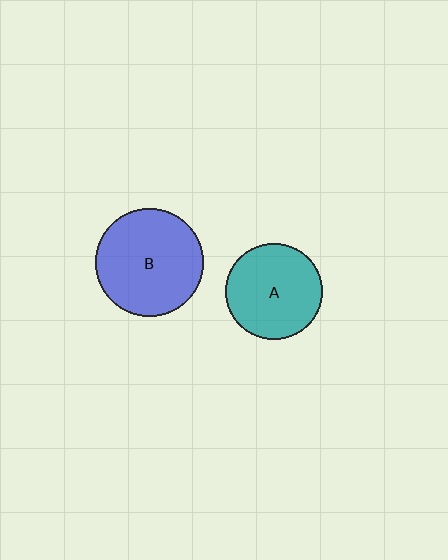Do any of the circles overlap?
No, none of the circles overlap.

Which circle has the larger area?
Circle B (blue).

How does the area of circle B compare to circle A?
Approximately 1.2 times.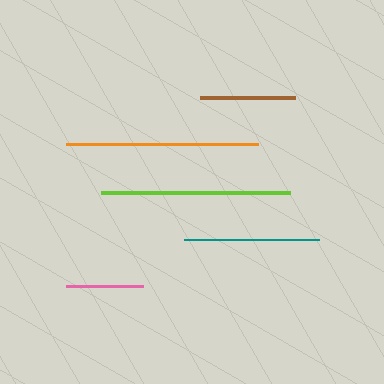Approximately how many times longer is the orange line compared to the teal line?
The orange line is approximately 1.4 times the length of the teal line.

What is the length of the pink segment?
The pink segment is approximately 77 pixels long.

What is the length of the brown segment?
The brown segment is approximately 95 pixels long.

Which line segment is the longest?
The orange line is the longest at approximately 192 pixels.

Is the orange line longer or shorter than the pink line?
The orange line is longer than the pink line.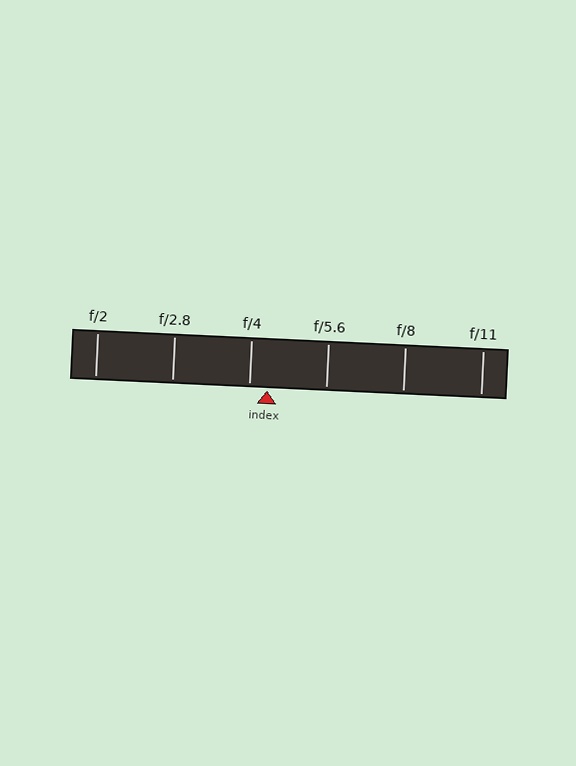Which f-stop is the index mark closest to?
The index mark is closest to f/4.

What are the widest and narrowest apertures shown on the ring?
The widest aperture shown is f/2 and the narrowest is f/11.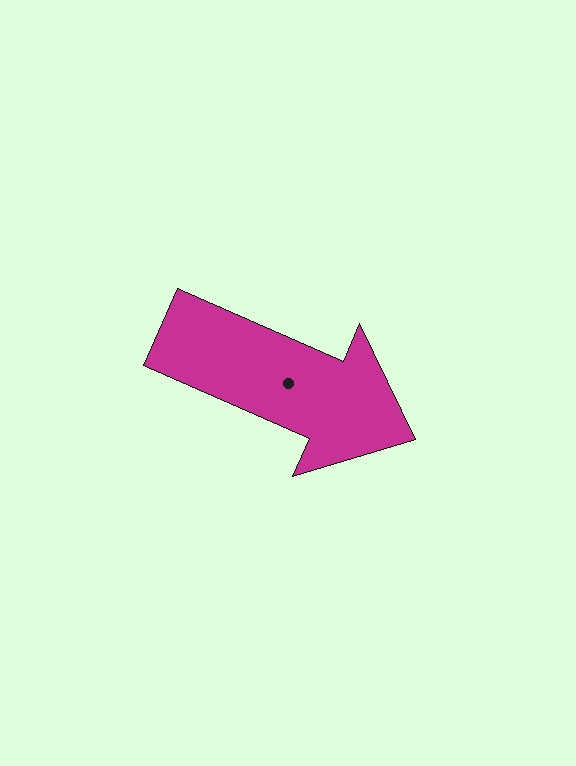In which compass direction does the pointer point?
Southeast.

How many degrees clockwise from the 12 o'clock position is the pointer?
Approximately 114 degrees.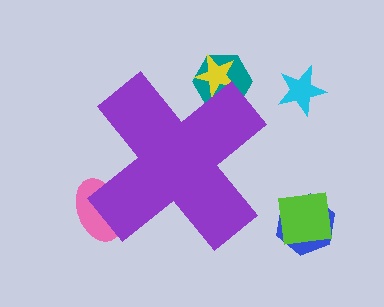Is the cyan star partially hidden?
No, the cyan star is fully visible.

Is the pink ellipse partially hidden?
Yes, the pink ellipse is partially hidden behind the purple cross.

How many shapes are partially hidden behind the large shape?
3 shapes are partially hidden.